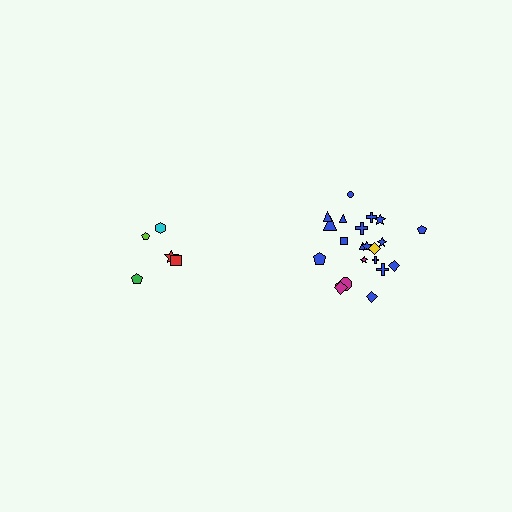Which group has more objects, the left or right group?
The right group.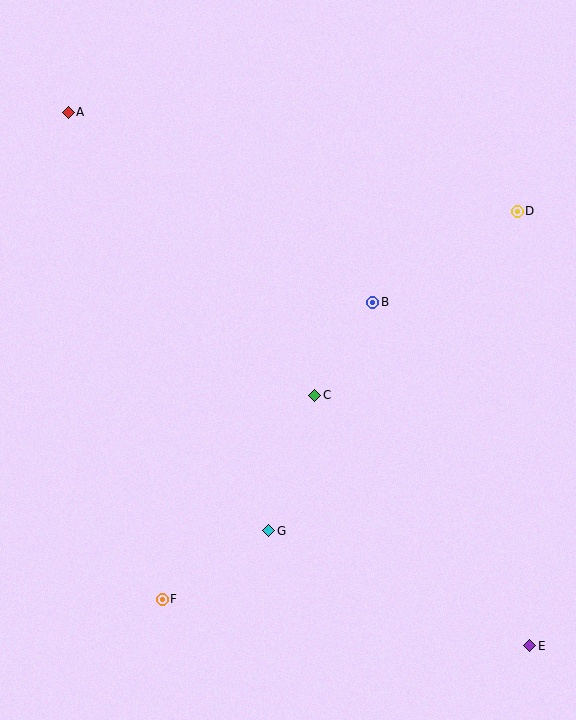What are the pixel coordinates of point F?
Point F is at (162, 599).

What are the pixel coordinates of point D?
Point D is at (517, 211).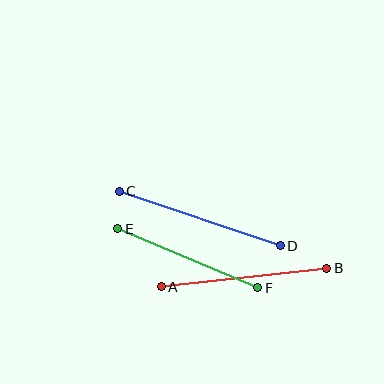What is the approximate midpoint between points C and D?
The midpoint is at approximately (200, 218) pixels.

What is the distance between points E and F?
The distance is approximately 152 pixels.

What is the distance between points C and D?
The distance is approximately 170 pixels.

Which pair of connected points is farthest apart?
Points C and D are farthest apart.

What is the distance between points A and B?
The distance is approximately 167 pixels.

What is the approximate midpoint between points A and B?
The midpoint is at approximately (244, 277) pixels.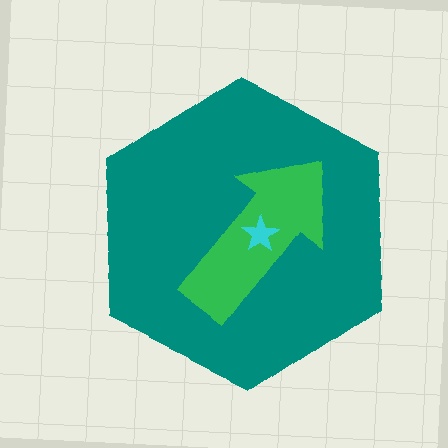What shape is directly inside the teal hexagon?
The green arrow.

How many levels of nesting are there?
3.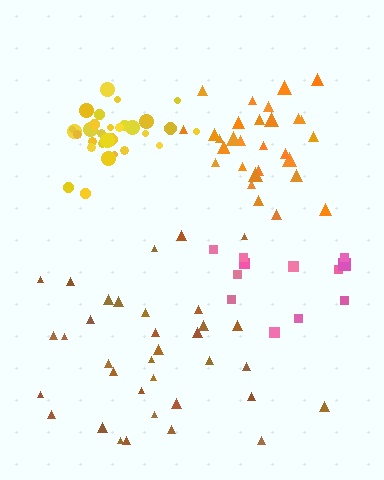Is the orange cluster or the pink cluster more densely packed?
Orange.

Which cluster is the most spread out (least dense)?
Pink.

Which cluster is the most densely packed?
Yellow.